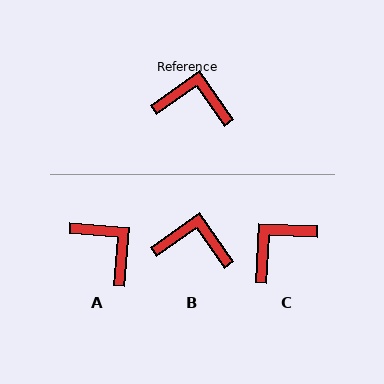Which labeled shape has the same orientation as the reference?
B.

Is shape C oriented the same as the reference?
No, it is off by about 52 degrees.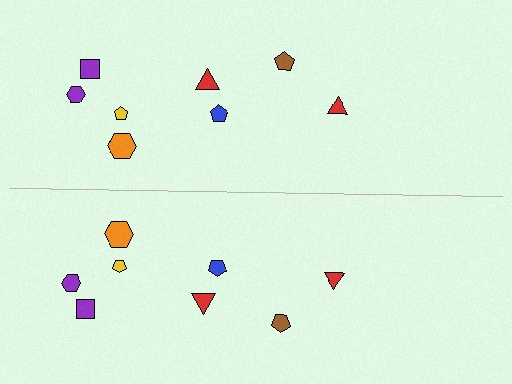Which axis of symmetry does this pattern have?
The pattern has a horizontal axis of symmetry running through the center of the image.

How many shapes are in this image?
There are 16 shapes in this image.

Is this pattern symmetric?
Yes, this pattern has bilateral (reflection) symmetry.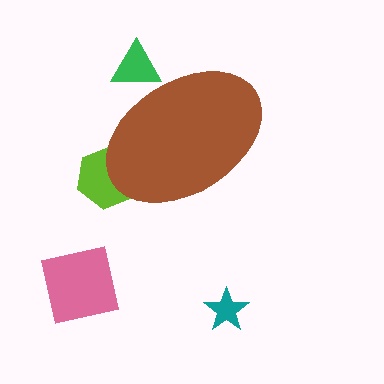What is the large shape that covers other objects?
A brown ellipse.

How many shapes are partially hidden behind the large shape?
2 shapes are partially hidden.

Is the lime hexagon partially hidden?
Yes, the lime hexagon is partially hidden behind the brown ellipse.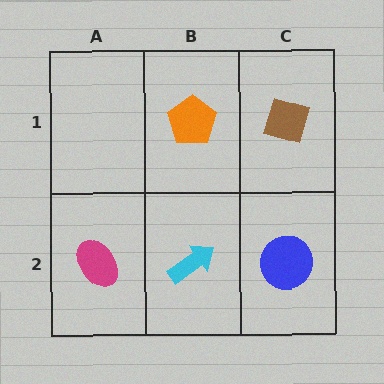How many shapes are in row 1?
2 shapes.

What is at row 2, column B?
A cyan arrow.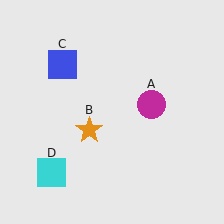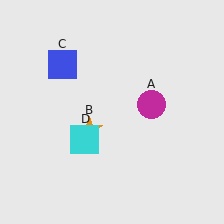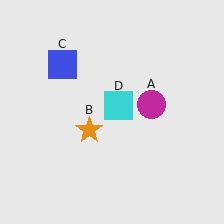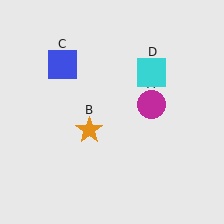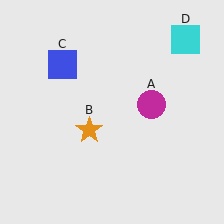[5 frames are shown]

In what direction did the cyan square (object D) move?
The cyan square (object D) moved up and to the right.